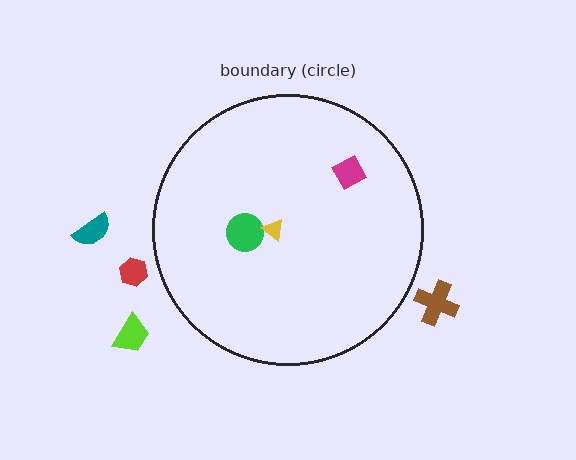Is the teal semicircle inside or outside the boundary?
Outside.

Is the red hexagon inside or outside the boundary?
Outside.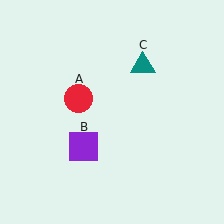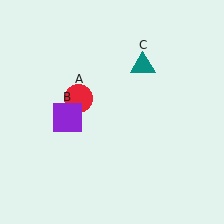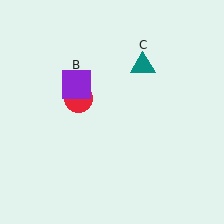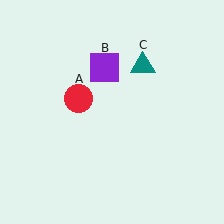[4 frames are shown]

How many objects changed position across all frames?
1 object changed position: purple square (object B).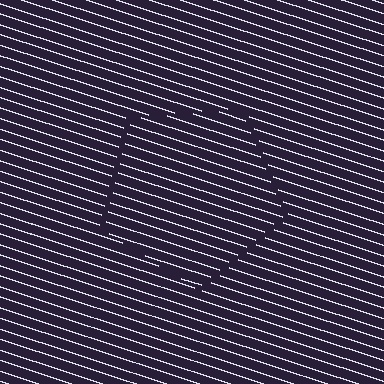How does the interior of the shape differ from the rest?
The interior of the shape contains the same grating, shifted by half a period — the contour is defined by the phase discontinuity where line-ends from the inner and outer gratings abut.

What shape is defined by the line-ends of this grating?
An illusory pentagon. The interior of the shape contains the same grating, shifted by half a period — the contour is defined by the phase discontinuity where line-ends from the inner and outer gratings abut.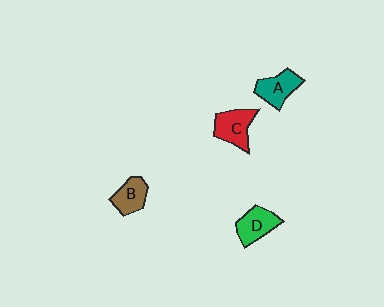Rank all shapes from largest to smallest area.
From largest to smallest: C (red), D (green), A (teal), B (brown).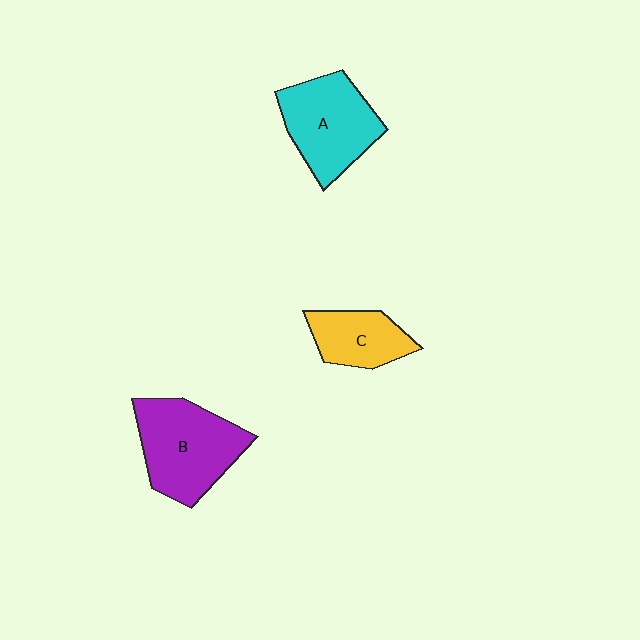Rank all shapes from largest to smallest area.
From largest to smallest: B (purple), A (cyan), C (yellow).